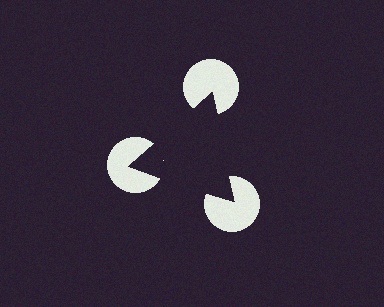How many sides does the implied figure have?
3 sides.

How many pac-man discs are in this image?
There are 3 — one at each vertex of the illusory triangle.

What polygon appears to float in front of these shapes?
An illusory triangle — its edges are inferred from the aligned wedge cuts in the pac-man discs, not physically drawn.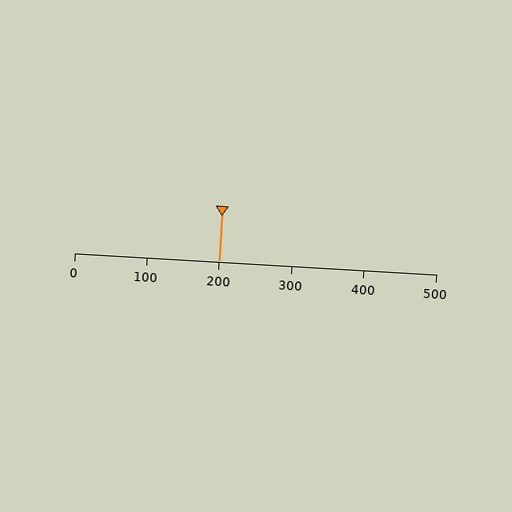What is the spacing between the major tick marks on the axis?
The major ticks are spaced 100 apart.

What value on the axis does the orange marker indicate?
The marker indicates approximately 200.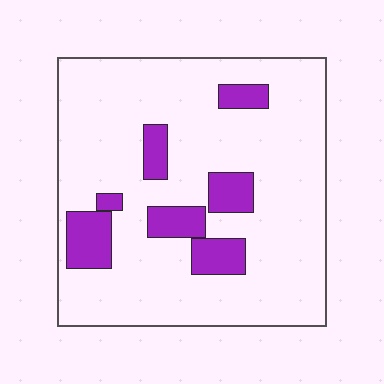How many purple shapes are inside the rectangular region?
7.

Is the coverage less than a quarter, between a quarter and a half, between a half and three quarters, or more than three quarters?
Less than a quarter.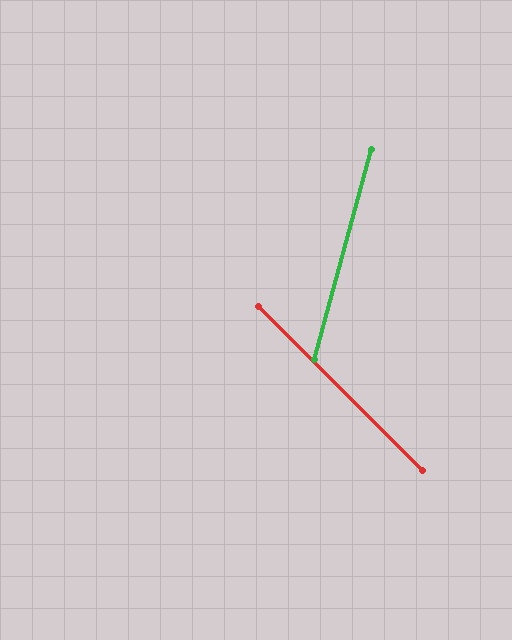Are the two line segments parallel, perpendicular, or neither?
Neither parallel nor perpendicular — they differ by about 60°.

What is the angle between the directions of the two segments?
Approximately 60 degrees.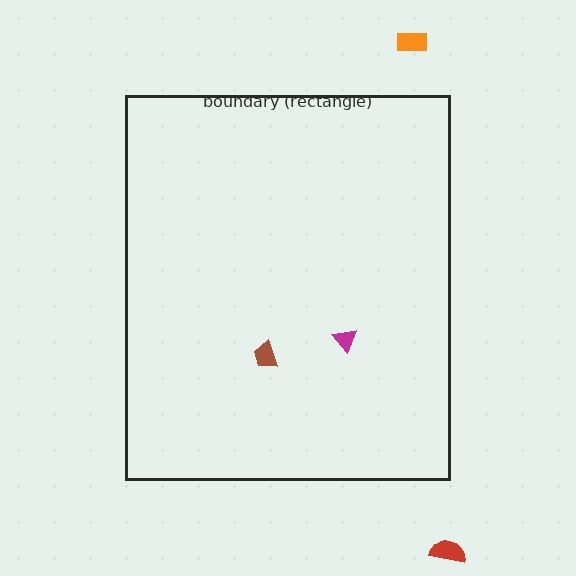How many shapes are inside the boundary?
2 inside, 2 outside.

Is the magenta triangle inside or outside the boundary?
Inside.